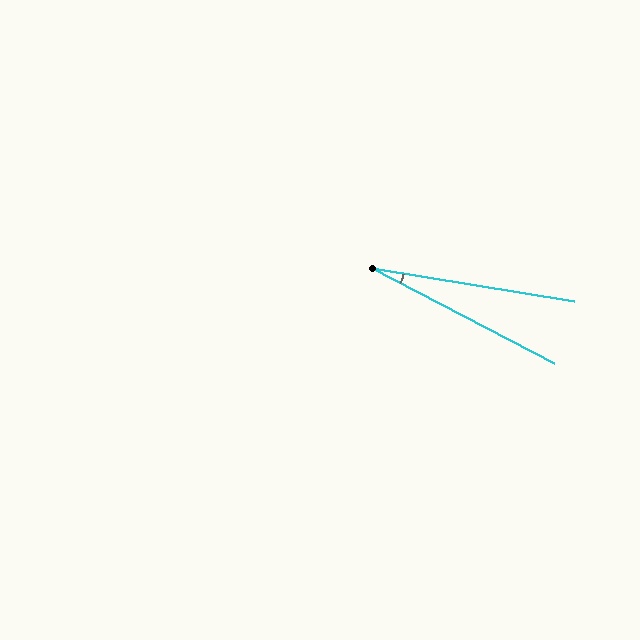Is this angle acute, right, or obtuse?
It is acute.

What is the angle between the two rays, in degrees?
Approximately 18 degrees.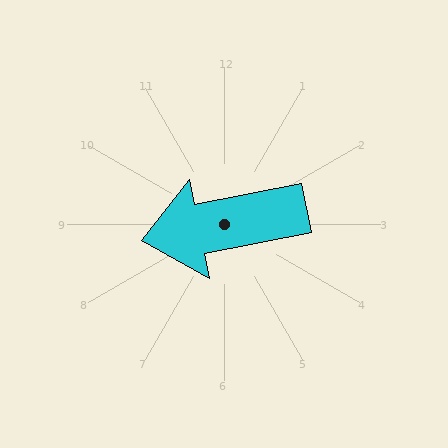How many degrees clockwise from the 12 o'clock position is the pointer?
Approximately 259 degrees.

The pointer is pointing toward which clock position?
Roughly 9 o'clock.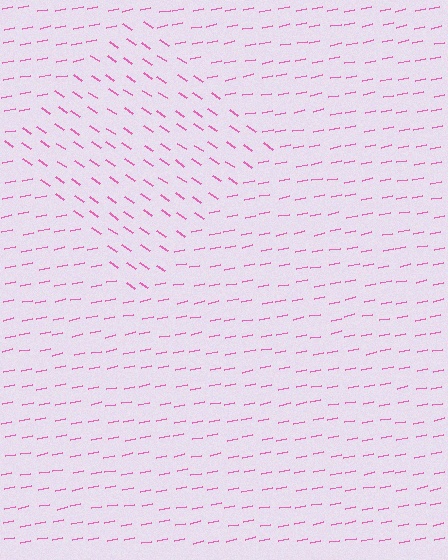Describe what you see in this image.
The image is filled with small pink line segments. A diamond region in the image has lines oriented differently from the surrounding lines, creating a visible texture boundary.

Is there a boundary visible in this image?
Yes, there is a texture boundary formed by a change in line orientation.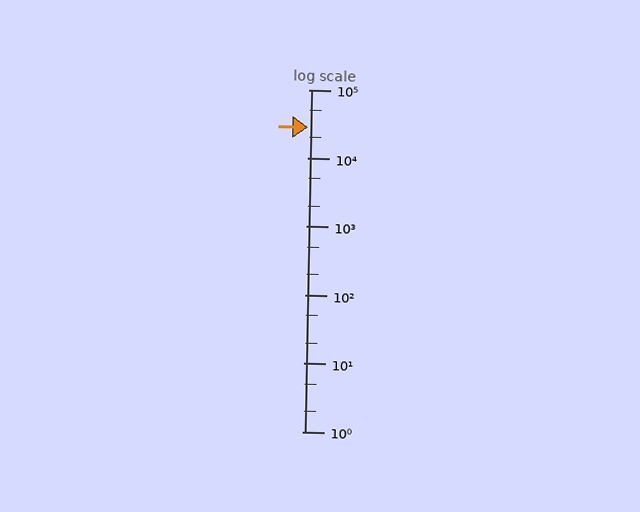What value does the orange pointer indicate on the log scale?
The pointer indicates approximately 28000.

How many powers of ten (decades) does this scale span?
The scale spans 5 decades, from 1 to 100000.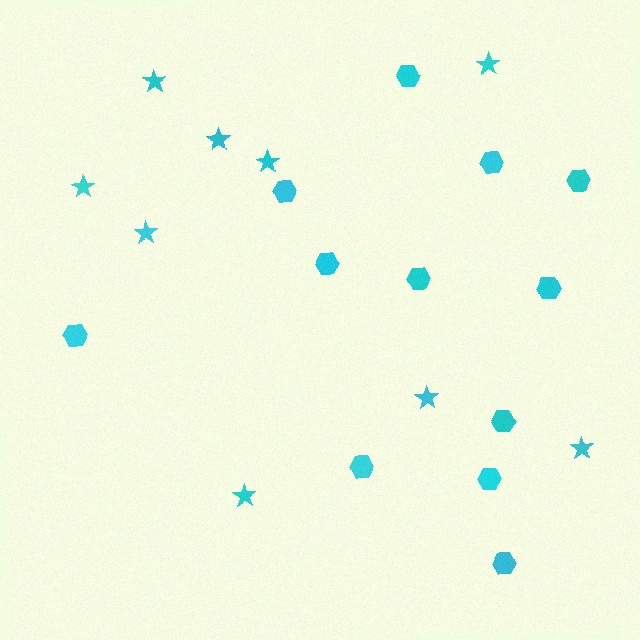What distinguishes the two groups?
There are 2 groups: one group of stars (9) and one group of hexagons (12).